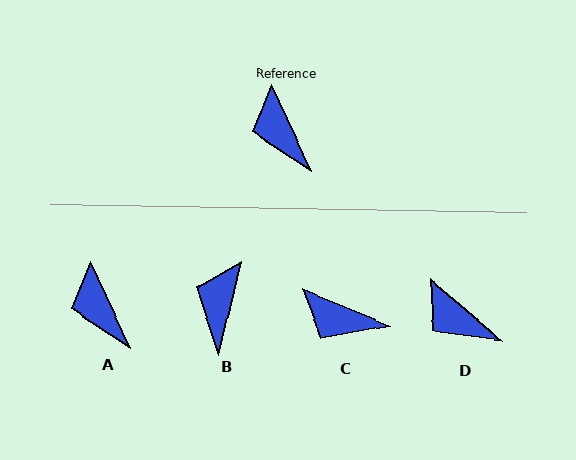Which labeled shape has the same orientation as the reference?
A.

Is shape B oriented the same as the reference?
No, it is off by about 39 degrees.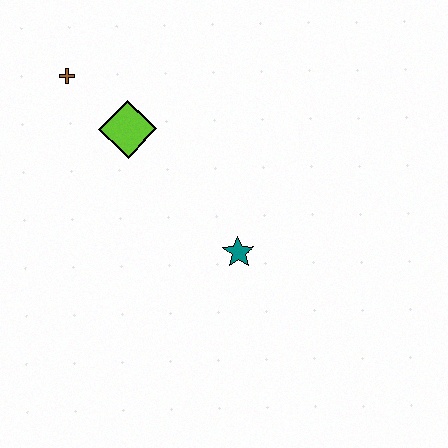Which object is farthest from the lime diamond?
The teal star is farthest from the lime diamond.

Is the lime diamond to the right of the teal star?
No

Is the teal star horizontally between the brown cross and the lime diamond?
No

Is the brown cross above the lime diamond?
Yes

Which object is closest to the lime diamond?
The brown cross is closest to the lime diamond.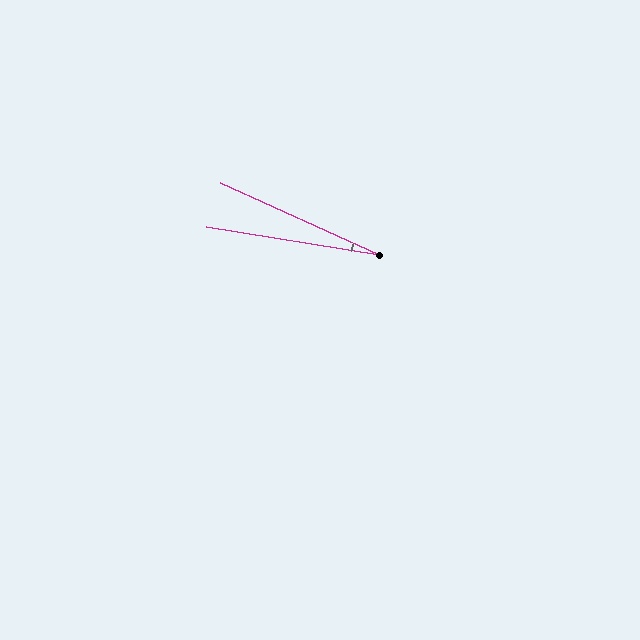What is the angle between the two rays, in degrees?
Approximately 15 degrees.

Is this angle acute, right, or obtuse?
It is acute.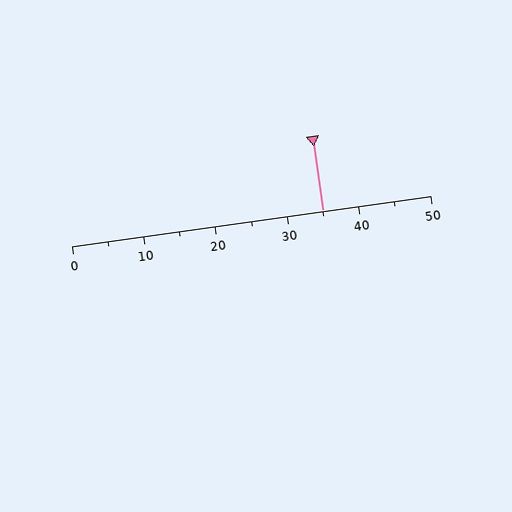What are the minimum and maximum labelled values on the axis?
The axis runs from 0 to 50.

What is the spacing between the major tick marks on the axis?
The major ticks are spaced 10 apart.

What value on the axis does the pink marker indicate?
The marker indicates approximately 35.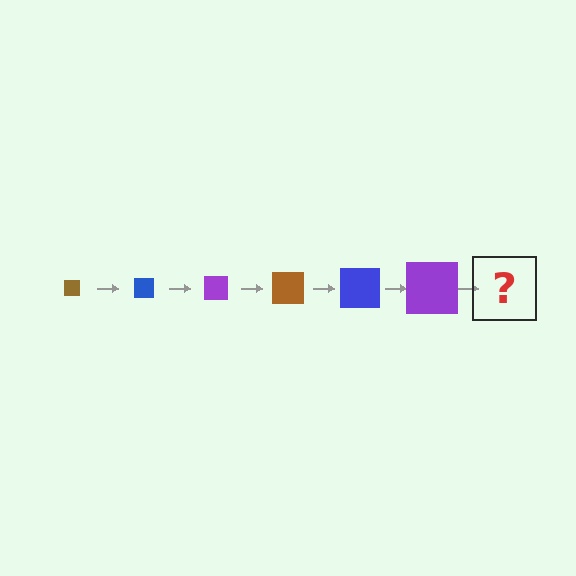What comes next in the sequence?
The next element should be a brown square, larger than the previous one.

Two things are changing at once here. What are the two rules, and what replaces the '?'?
The two rules are that the square grows larger each step and the color cycles through brown, blue, and purple. The '?' should be a brown square, larger than the previous one.